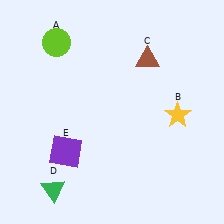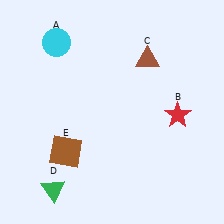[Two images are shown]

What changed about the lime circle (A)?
In Image 1, A is lime. In Image 2, it changed to cyan.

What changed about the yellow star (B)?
In Image 1, B is yellow. In Image 2, it changed to red.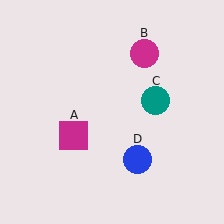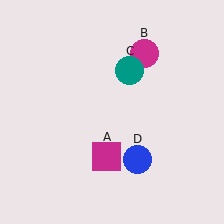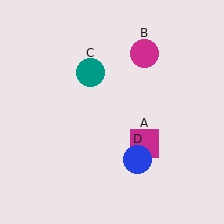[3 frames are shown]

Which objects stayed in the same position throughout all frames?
Magenta circle (object B) and blue circle (object D) remained stationary.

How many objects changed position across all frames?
2 objects changed position: magenta square (object A), teal circle (object C).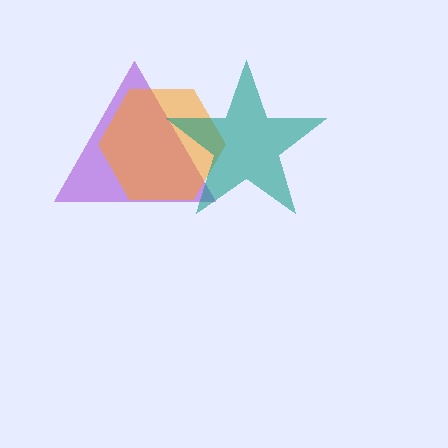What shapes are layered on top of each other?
The layered shapes are: a purple triangle, an orange hexagon, a teal star.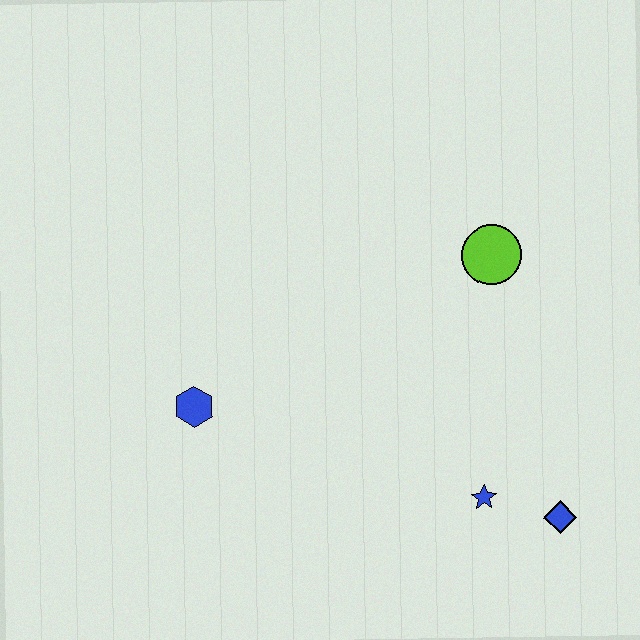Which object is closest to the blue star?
The blue diamond is closest to the blue star.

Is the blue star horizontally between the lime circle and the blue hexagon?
Yes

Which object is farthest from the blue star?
The blue hexagon is farthest from the blue star.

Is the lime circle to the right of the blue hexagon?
Yes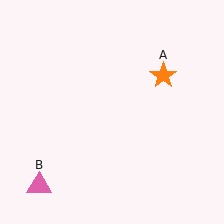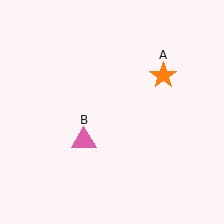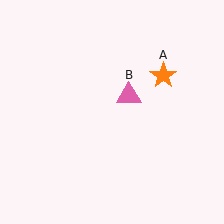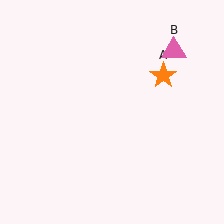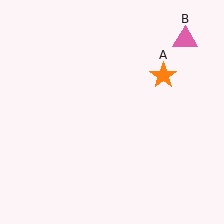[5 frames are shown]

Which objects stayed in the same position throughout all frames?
Orange star (object A) remained stationary.